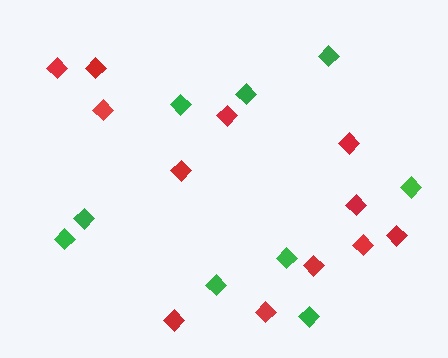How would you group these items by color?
There are 2 groups: one group of green diamonds (9) and one group of red diamonds (12).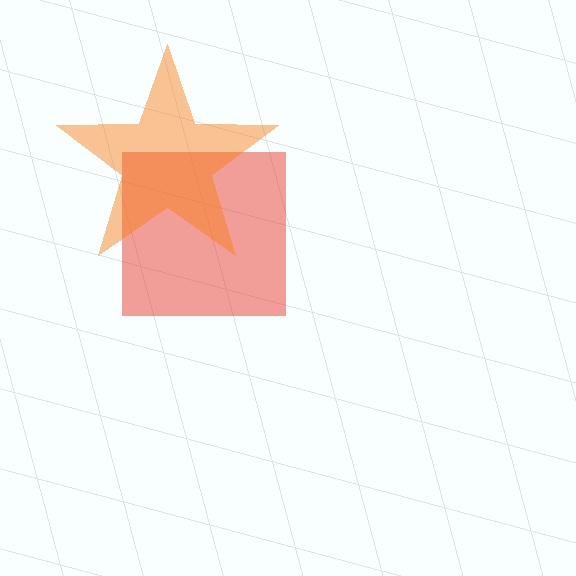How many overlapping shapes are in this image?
There are 2 overlapping shapes in the image.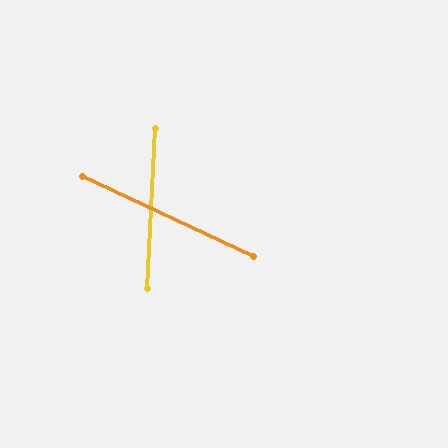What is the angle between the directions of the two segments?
Approximately 68 degrees.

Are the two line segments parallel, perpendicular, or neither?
Neither parallel nor perpendicular — they differ by about 68°.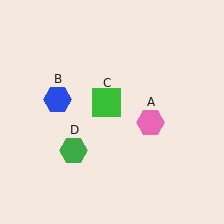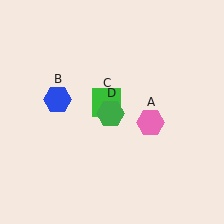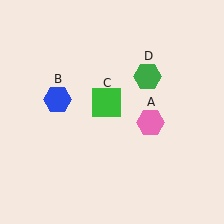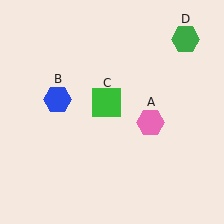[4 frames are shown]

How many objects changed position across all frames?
1 object changed position: green hexagon (object D).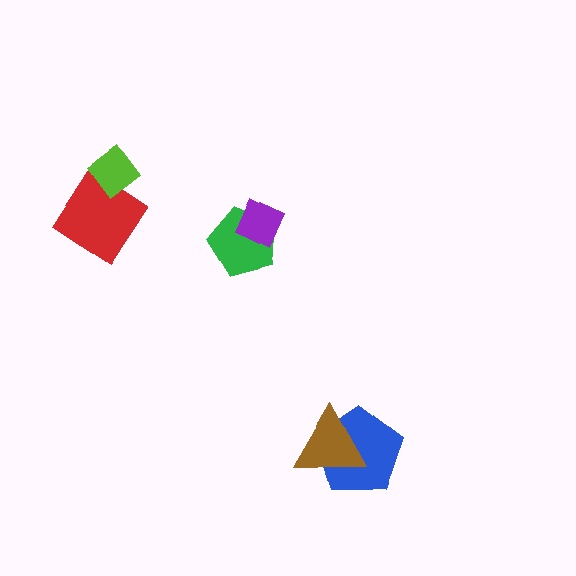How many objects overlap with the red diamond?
1 object overlaps with the red diamond.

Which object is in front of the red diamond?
The lime diamond is in front of the red diamond.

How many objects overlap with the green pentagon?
1 object overlaps with the green pentagon.